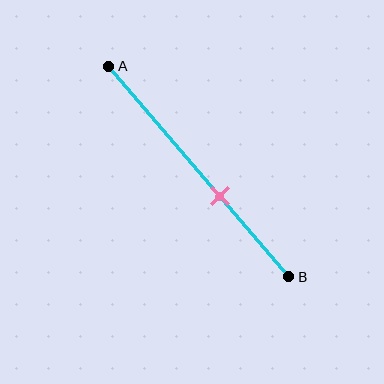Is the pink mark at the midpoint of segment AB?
No, the mark is at about 60% from A, not at the 50% midpoint.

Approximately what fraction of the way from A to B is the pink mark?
The pink mark is approximately 60% of the way from A to B.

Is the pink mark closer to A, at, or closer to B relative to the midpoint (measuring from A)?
The pink mark is closer to point B than the midpoint of segment AB.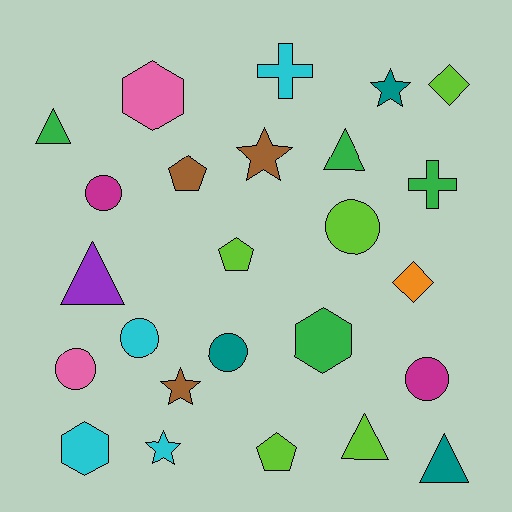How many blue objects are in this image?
There are no blue objects.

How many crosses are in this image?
There are 2 crosses.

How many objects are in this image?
There are 25 objects.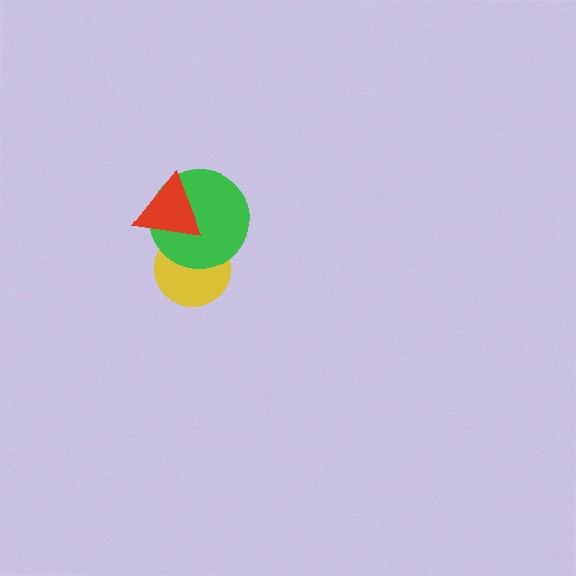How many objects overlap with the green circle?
2 objects overlap with the green circle.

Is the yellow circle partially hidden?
Yes, it is partially covered by another shape.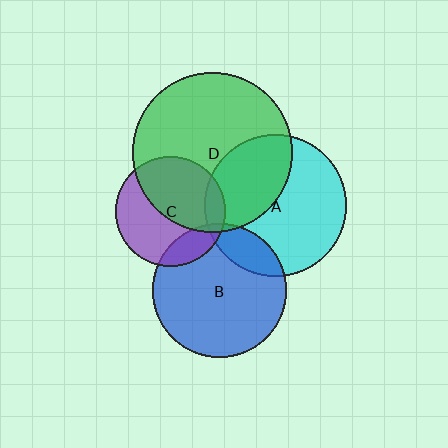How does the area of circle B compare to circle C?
Approximately 1.5 times.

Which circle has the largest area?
Circle D (green).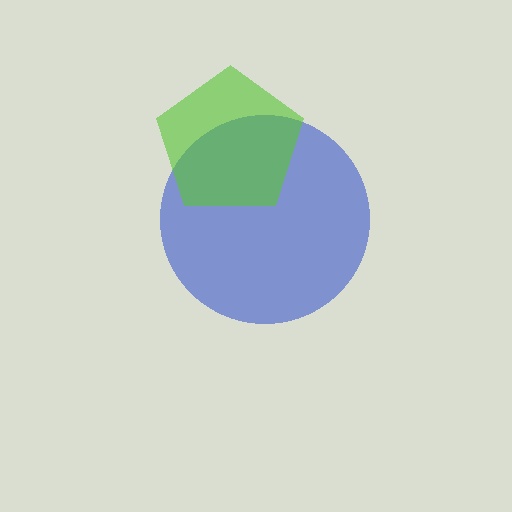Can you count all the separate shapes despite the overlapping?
Yes, there are 2 separate shapes.